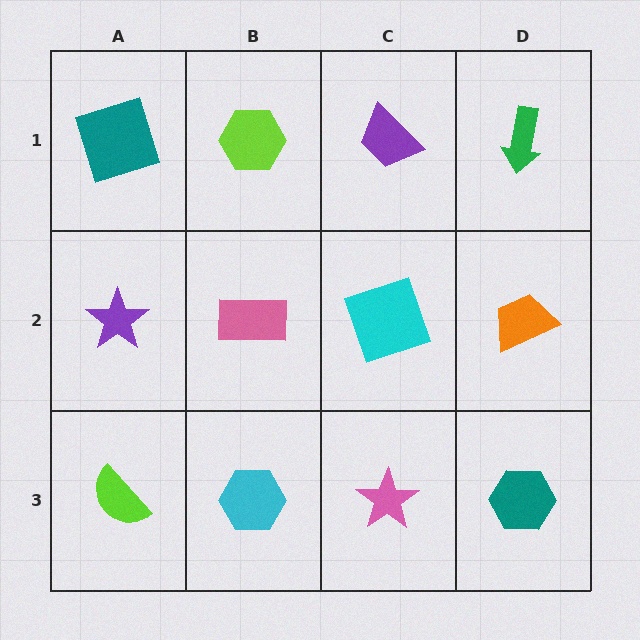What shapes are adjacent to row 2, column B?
A lime hexagon (row 1, column B), a cyan hexagon (row 3, column B), a purple star (row 2, column A), a cyan square (row 2, column C).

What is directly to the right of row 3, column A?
A cyan hexagon.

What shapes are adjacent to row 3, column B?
A pink rectangle (row 2, column B), a lime semicircle (row 3, column A), a pink star (row 3, column C).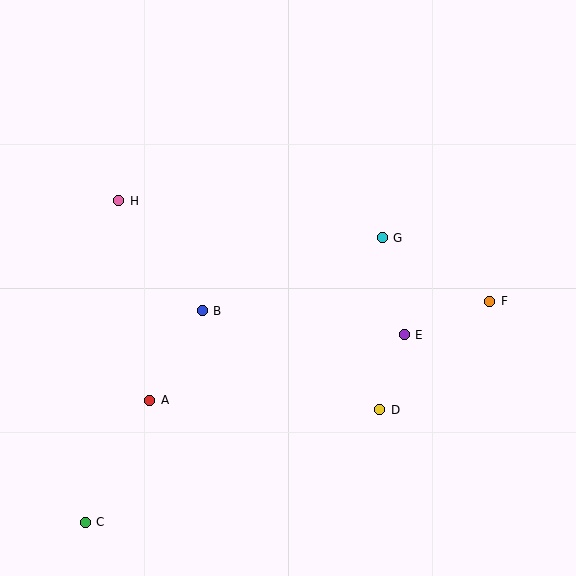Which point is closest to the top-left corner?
Point H is closest to the top-left corner.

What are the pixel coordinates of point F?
Point F is at (490, 301).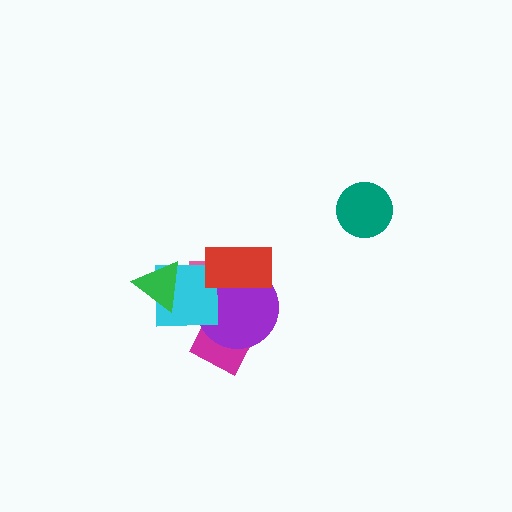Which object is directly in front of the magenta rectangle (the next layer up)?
The pink rectangle is directly in front of the magenta rectangle.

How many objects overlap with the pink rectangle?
4 objects overlap with the pink rectangle.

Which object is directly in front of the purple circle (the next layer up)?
The cyan square is directly in front of the purple circle.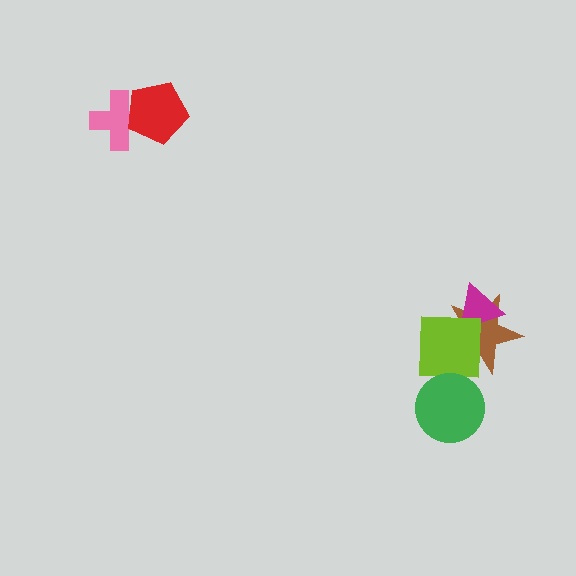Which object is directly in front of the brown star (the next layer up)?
The magenta triangle is directly in front of the brown star.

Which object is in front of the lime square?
The green circle is in front of the lime square.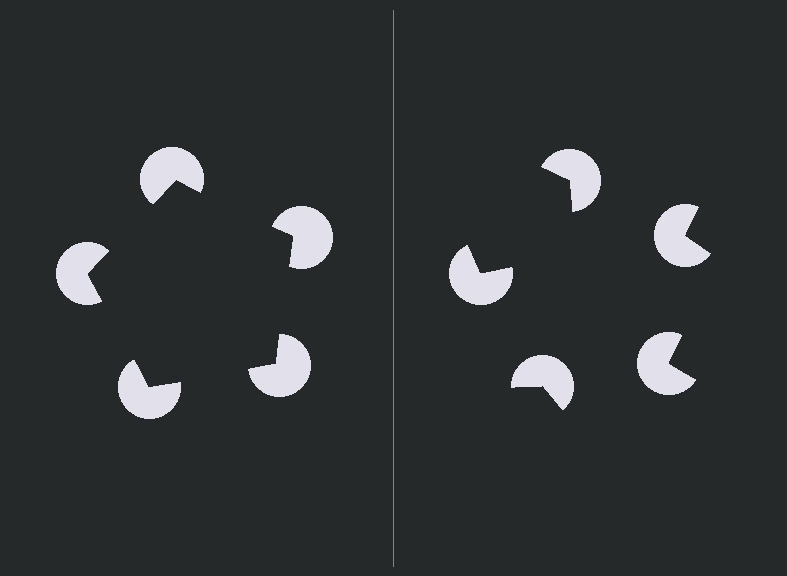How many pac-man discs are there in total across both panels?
10 — 5 on each side.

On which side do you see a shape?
An illusory pentagon appears on the left side. On the right side the wedge cuts are rotated, so no coherent shape forms.